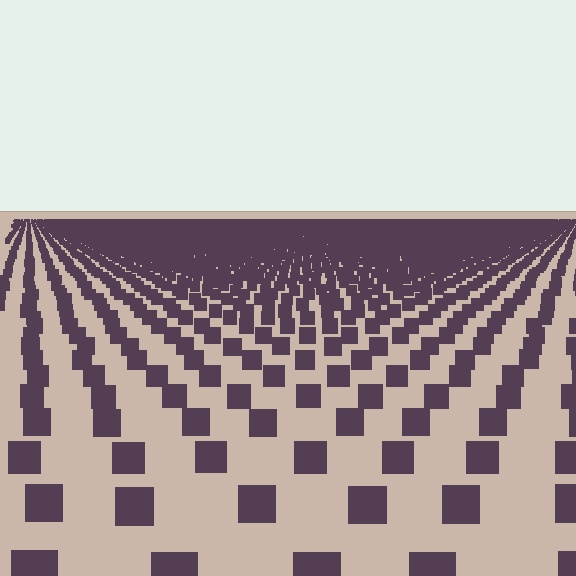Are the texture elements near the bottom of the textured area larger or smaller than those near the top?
Larger. Near the bottom, elements are closer to the viewer and appear at a bigger on-screen size.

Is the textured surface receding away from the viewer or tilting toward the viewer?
The surface is receding away from the viewer. Texture elements get smaller and denser toward the top.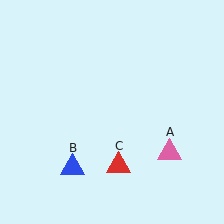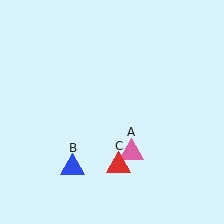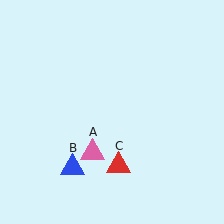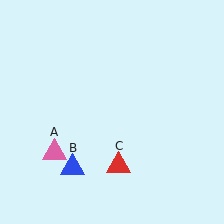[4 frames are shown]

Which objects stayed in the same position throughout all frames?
Blue triangle (object B) and red triangle (object C) remained stationary.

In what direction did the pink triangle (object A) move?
The pink triangle (object A) moved left.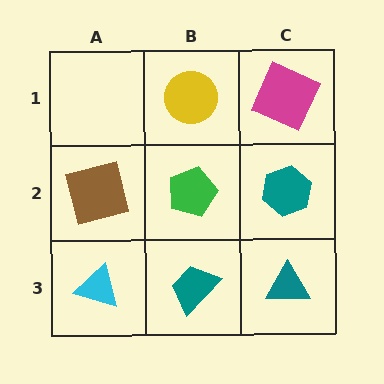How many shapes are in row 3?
3 shapes.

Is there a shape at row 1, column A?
No, that cell is empty.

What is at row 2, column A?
A brown square.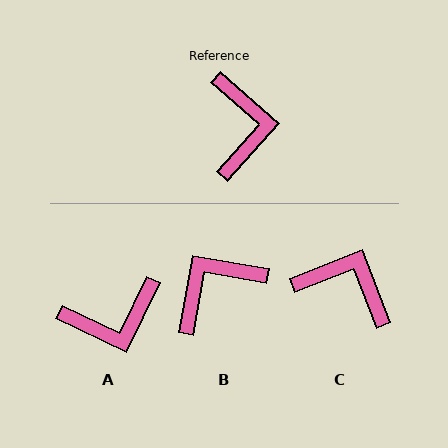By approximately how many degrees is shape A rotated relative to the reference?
Approximately 74 degrees clockwise.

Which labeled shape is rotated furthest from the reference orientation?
B, about 122 degrees away.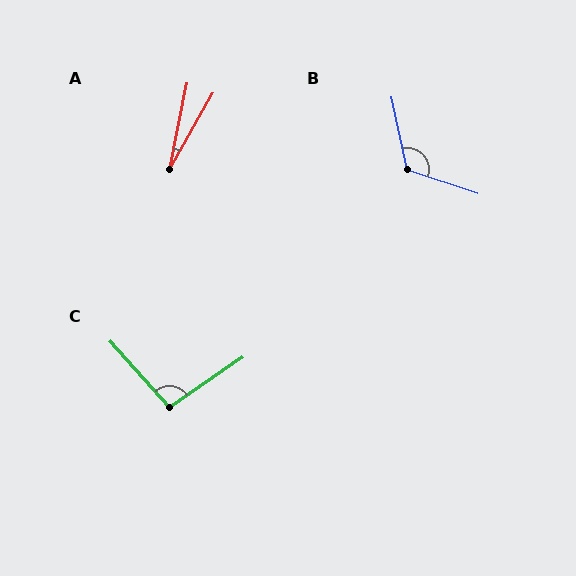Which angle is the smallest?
A, at approximately 18 degrees.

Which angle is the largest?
B, at approximately 121 degrees.